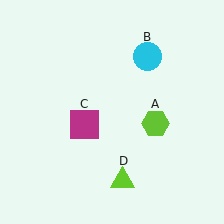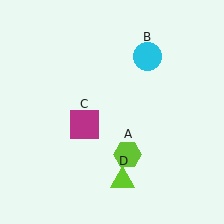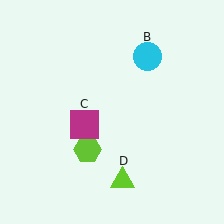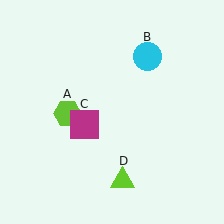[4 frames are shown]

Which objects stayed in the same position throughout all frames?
Cyan circle (object B) and magenta square (object C) and lime triangle (object D) remained stationary.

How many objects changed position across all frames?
1 object changed position: lime hexagon (object A).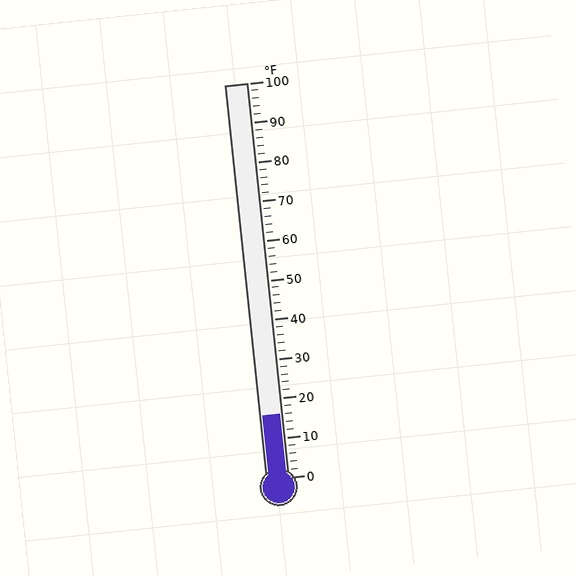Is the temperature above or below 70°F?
The temperature is below 70°F.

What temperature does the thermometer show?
The thermometer shows approximately 16°F.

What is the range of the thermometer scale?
The thermometer scale ranges from 0°F to 100°F.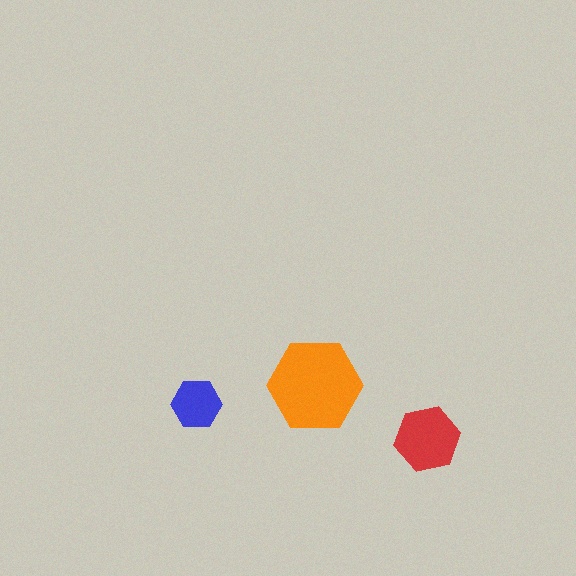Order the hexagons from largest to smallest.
the orange one, the red one, the blue one.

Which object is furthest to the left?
The blue hexagon is leftmost.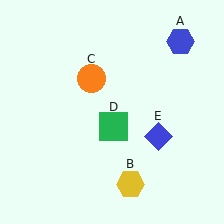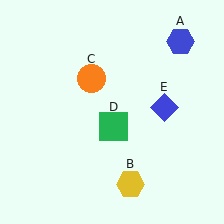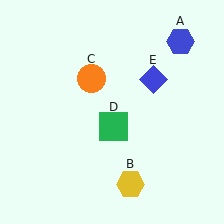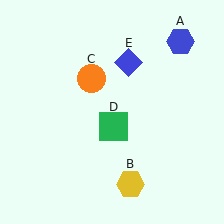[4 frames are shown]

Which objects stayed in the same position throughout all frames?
Blue hexagon (object A) and yellow hexagon (object B) and orange circle (object C) and green square (object D) remained stationary.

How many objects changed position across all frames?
1 object changed position: blue diamond (object E).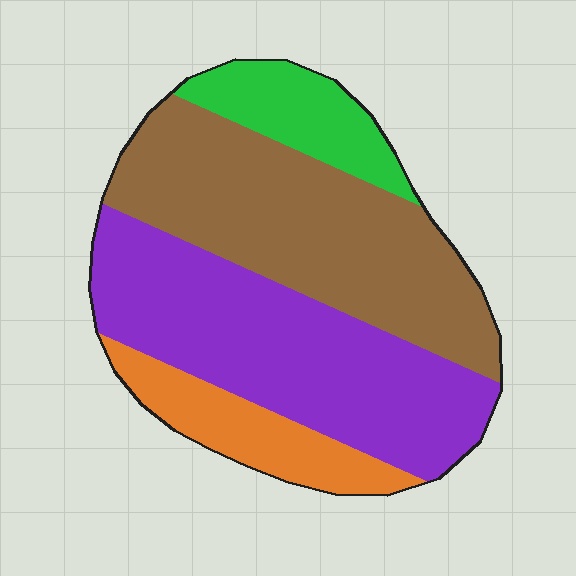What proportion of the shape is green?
Green takes up about one eighth (1/8) of the shape.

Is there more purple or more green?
Purple.